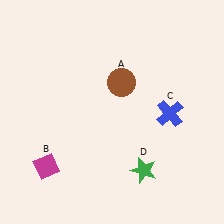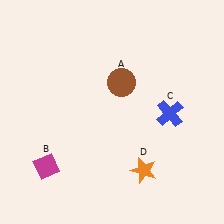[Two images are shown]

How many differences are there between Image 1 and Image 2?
There is 1 difference between the two images.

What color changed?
The star (D) changed from green in Image 1 to orange in Image 2.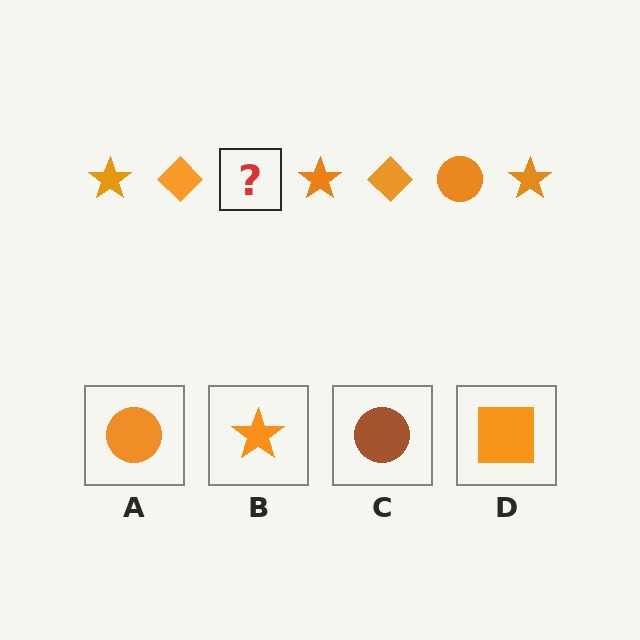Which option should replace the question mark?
Option A.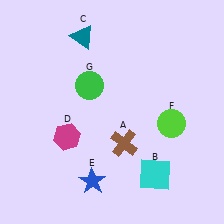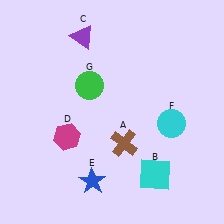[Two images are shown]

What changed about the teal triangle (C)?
In Image 1, C is teal. In Image 2, it changed to purple.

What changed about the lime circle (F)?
In Image 1, F is lime. In Image 2, it changed to cyan.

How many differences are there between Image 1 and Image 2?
There are 2 differences between the two images.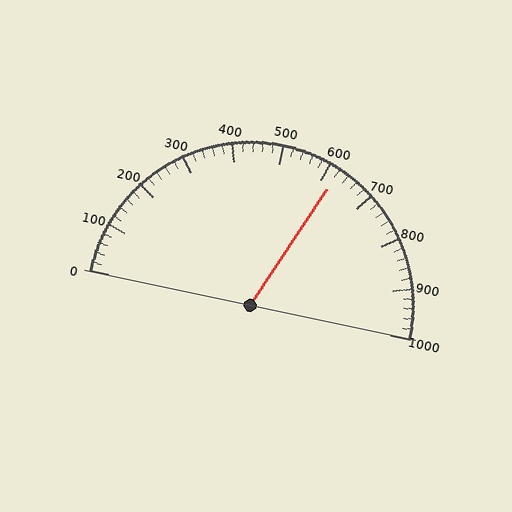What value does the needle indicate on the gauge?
The needle indicates approximately 620.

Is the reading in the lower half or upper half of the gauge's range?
The reading is in the upper half of the range (0 to 1000).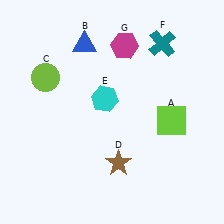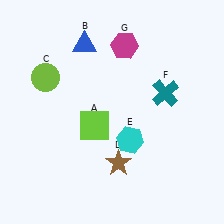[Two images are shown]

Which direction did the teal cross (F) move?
The teal cross (F) moved down.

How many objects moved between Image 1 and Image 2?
3 objects moved between the two images.